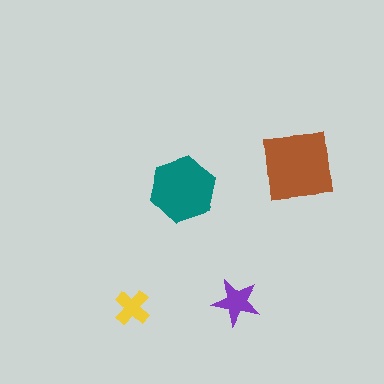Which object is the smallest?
The yellow cross.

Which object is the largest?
The brown square.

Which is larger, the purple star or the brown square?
The brown square.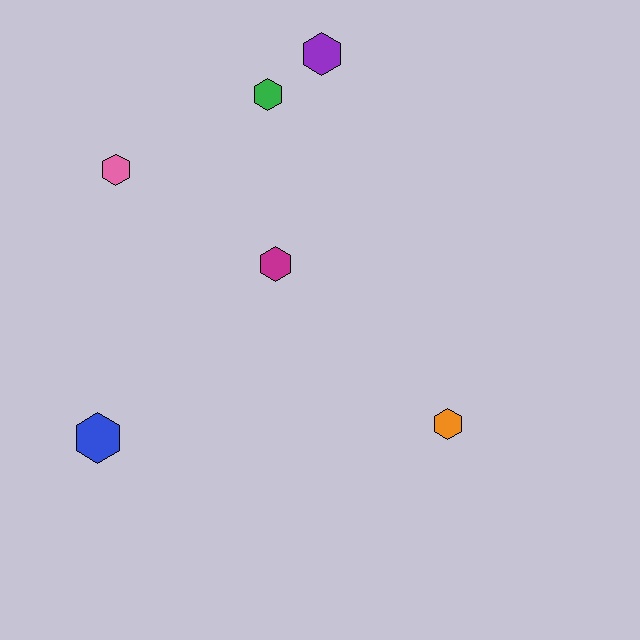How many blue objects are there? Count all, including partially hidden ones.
There is 1 blue object.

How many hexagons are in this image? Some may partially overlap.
There are 6 hexagons.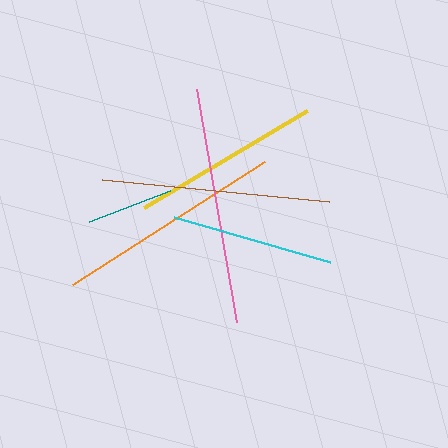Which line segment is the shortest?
The teal line is the shortest at approximately 87 pixels.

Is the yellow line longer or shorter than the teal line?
The yellow line is longer than the teal line.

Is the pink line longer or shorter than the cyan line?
The pink line is longer than the cyan line.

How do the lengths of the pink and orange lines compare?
The pink and orange lines are approximately the same length.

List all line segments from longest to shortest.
From longest to shortest: pink, brown, orange, yellow, cyan, teal.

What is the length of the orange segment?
The orange segment is approximately 229 pixels long.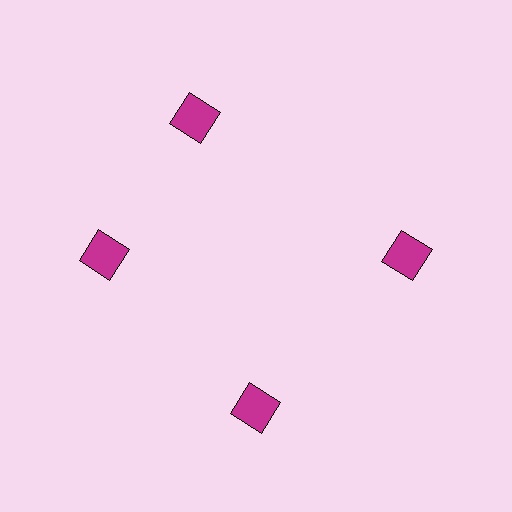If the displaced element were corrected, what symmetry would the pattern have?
It would have 4-fold rotational symmetry — the pattern would map onto itself every 90 degrees.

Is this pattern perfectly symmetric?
No. The 4 magenta squares are arranged in a ring, but one element near the 12 o'clock position is rotated out of alignment along the ring, breaking the 4-fold rotational symmetry.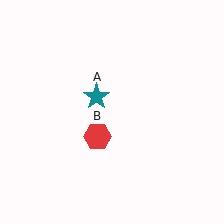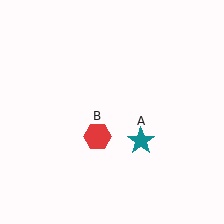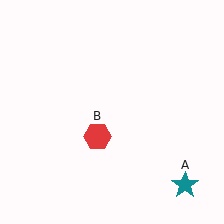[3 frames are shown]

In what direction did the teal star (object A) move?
The teal star (object A) moved down and to the right.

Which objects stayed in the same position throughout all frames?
Red hexagon (object B) remained stationary.